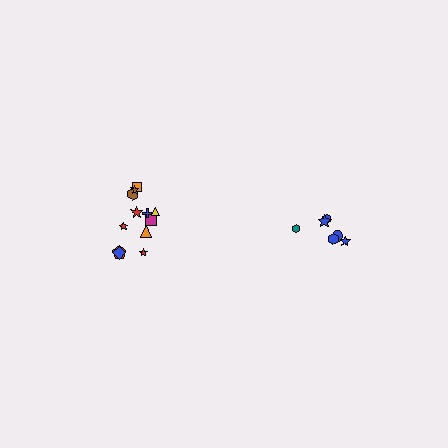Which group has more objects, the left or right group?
The left group.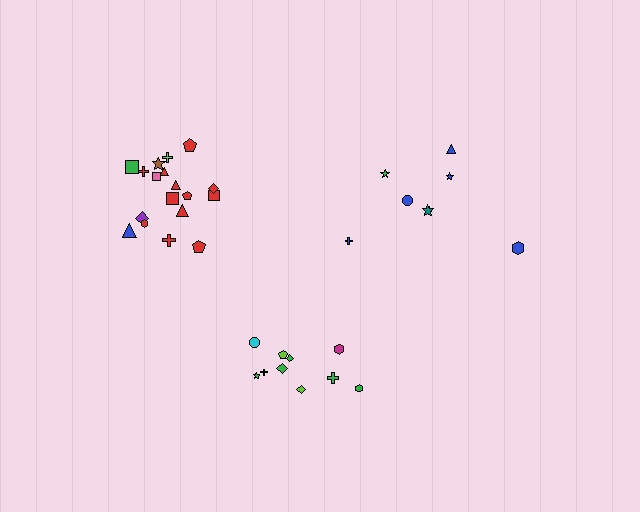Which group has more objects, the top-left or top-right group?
The top-left group.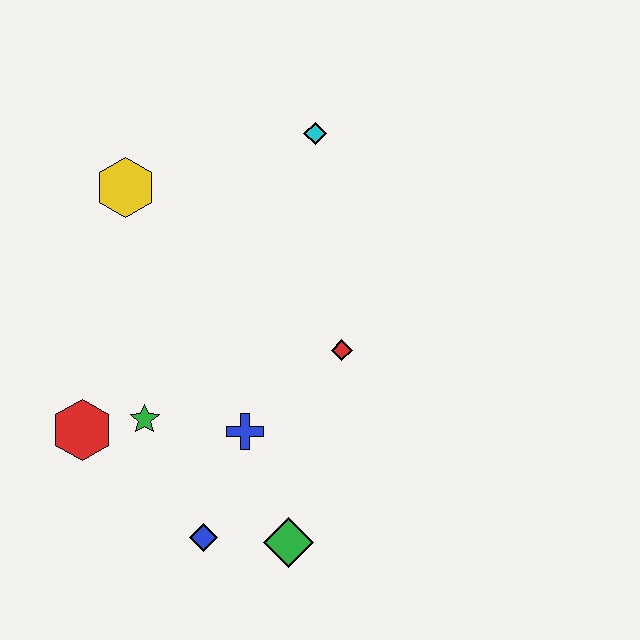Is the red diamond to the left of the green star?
No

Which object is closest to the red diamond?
The blue cross is closest to the red diamond.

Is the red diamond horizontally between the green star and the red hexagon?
No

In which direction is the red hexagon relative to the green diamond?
The red hexagon is to the left of the green diamond.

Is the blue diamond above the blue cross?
No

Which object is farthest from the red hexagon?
The cyan diamond is farthest from the red hexagon.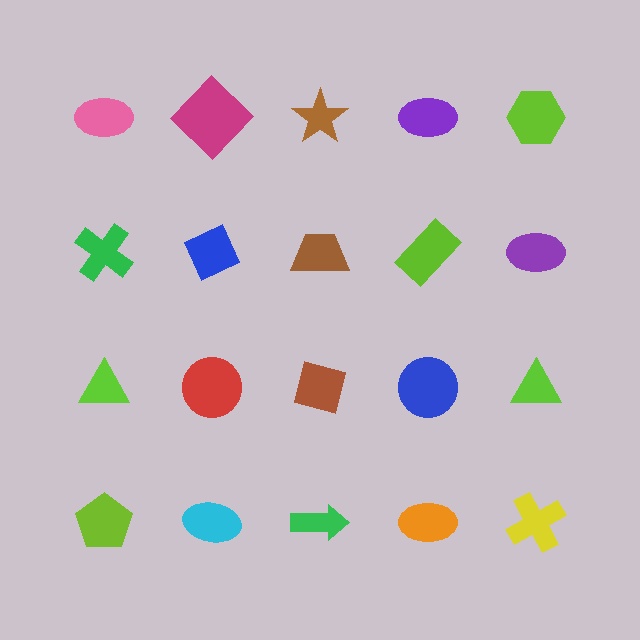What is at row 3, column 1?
A lime triangle.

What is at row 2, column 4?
A lime rectangle.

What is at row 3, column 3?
A brown square.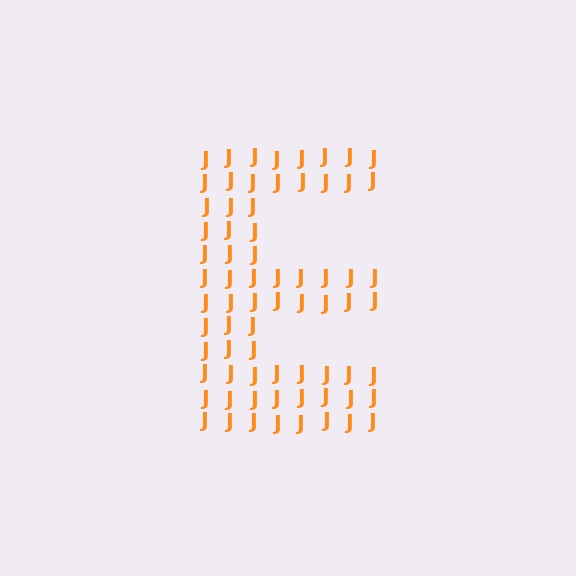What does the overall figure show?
The overall figure shows the letter E.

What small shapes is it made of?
It is made of small letter J's.